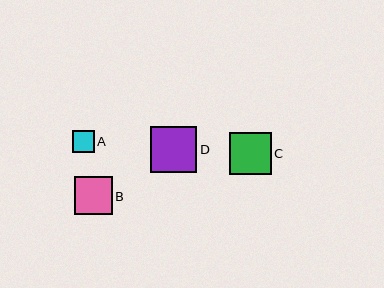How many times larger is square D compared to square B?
Square D is approximately 1.2 times the size of square B.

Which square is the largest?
Square D is the largest with a size of approximately 46 pixels.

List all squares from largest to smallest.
From largest to smallest: D, C, B, A.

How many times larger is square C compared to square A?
Square C is approximately 1.9 times the size of square A.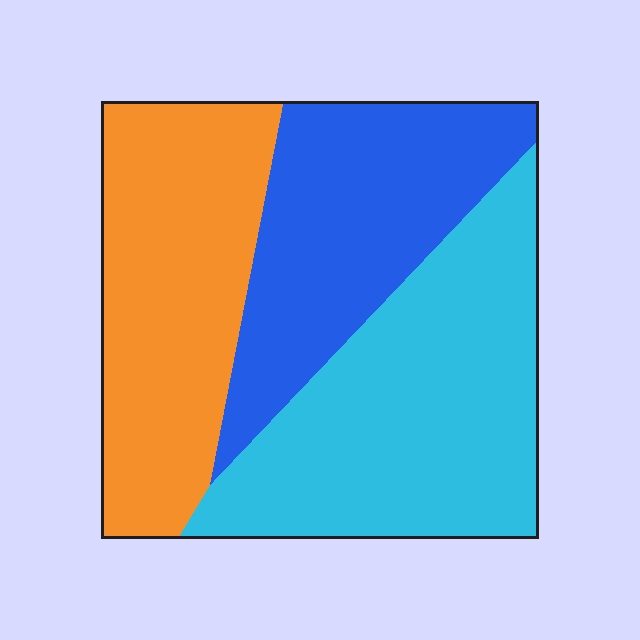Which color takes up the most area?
Cyan, at roughly 40%.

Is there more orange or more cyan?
Cyan.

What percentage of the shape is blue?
Blue takes up between a sixth and a third of the shape.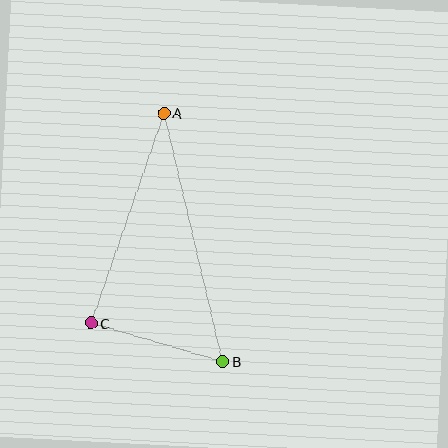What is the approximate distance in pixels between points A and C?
The distance between A and C is approximately 222 pixels.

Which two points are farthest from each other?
Points A and B are farthest from each other.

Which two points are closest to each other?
Points B and C are closest to each other.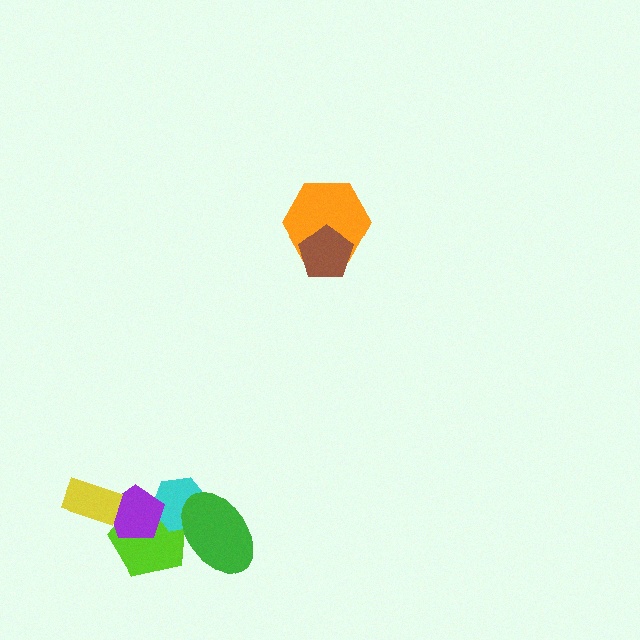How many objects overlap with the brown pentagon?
1 object overlaps with the brown pentagon.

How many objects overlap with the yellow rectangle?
1 object overlaps with the yellow rectangle.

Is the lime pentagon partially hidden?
Yes, it is partially covered by another shape.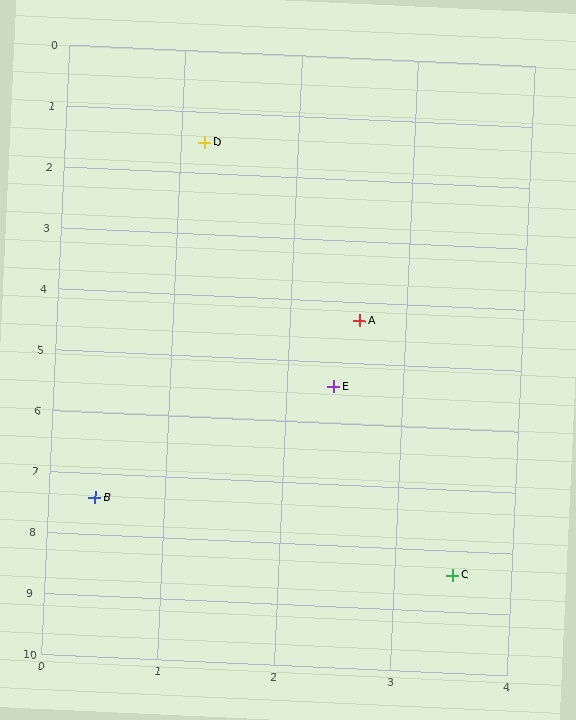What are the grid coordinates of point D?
Point D is at approximately (1.2, 1.5).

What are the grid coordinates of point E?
Point E is at approximately (2.4, 5.4).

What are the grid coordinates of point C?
Point C is at approximately (3.5, 8.4).